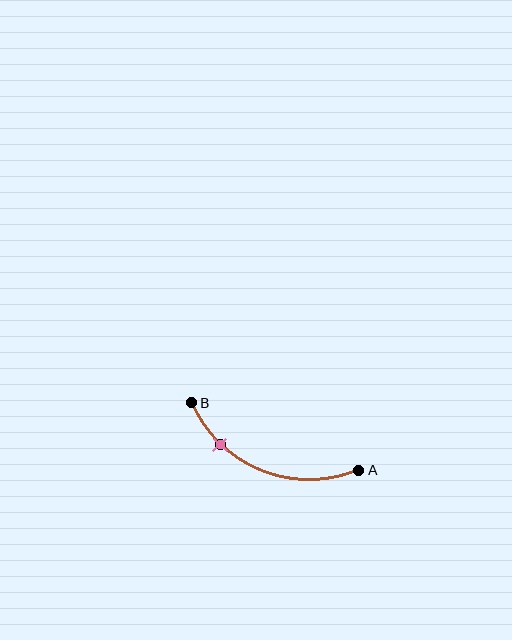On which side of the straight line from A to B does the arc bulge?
The arc bulges below the straight line connecting A and B.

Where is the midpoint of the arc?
The arc midpoint is the point on the curve farthest from the straight line joining A and B. It sits below that line.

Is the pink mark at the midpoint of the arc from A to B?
No. The pink mark lies on the arc but is closer to endpoint B. The arc midpoint would be at the point on the curve equidistant along the arc from both A and B.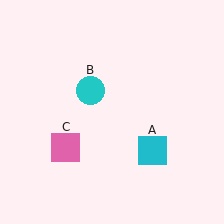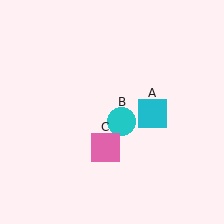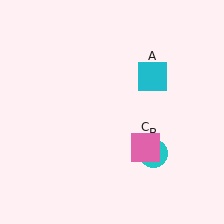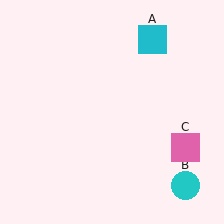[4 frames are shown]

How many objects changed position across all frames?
3 objects changed position: cyan square (object A), cyan circle (object B), pink square (object C).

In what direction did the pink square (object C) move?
The pink square (object C) moved right.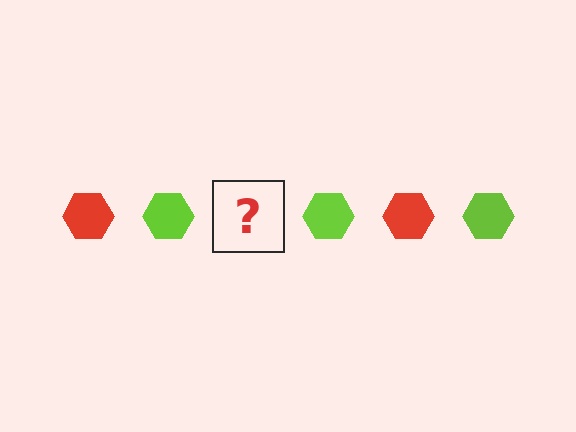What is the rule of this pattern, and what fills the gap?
The rule is that the pattern cycles through red, lime hexagons. The gap should be filled with a red hexagon.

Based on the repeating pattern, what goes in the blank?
The blank should be a red hexagon.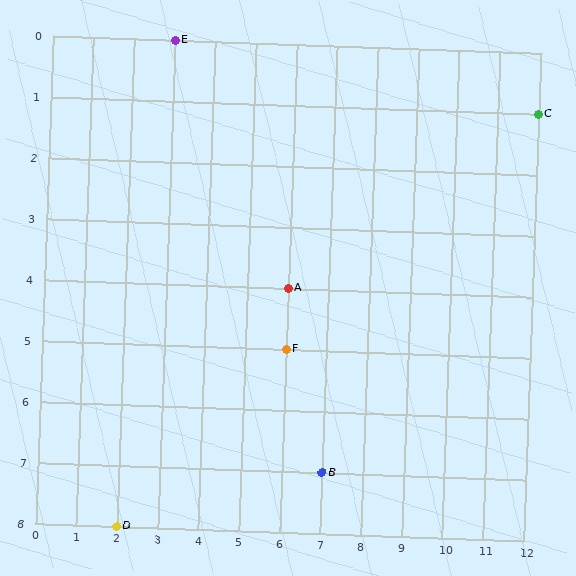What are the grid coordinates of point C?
Point C is at grid coordinates (12, 1).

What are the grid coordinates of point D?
Point D is at grid coordinates (2, 8).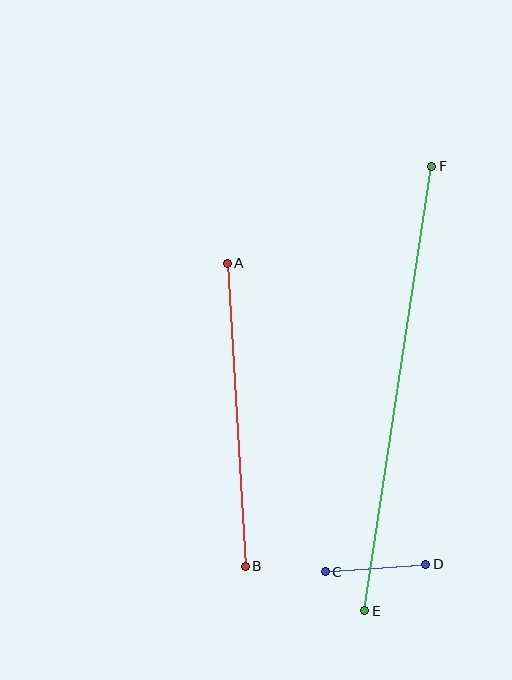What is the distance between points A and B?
The distance is approximately 304 pixels.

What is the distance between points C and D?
The distance is approximately 101 pixels.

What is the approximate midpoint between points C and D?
The midpoint is at approximately (375, 568) pixels.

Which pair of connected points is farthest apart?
Points E and F are farthest apart.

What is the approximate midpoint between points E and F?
The midpoint is at approximately (398, 389) pixels.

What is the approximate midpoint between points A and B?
The midpoint is at approximately (236, 415) pixels.